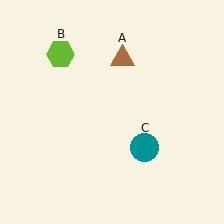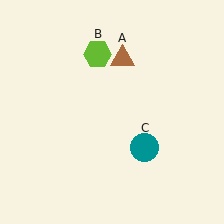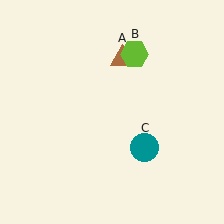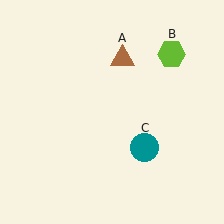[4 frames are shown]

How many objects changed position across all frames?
1 object changed position: lime hexagon (object B).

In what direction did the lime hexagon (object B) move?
The lime hexagon (object B) moved right.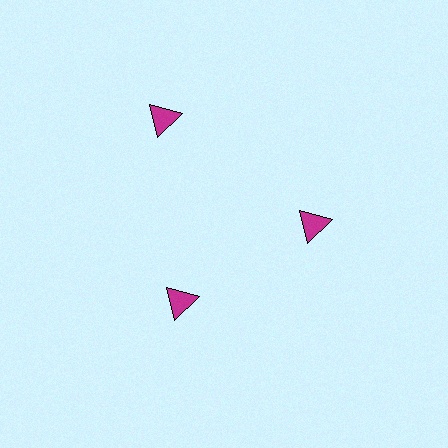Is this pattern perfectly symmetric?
No. The 3 magenta triangles are arranged in a ring, but one element near the 11 o'clock position is pushed outward from the center, breaking the 3-fold rotational symmetry.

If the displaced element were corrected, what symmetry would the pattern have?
It would have 3-fold rotational symmetry — the pattern would map onto itself every 120 degrees.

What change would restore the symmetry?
The symmetry would be restored by moving it inward, back onto the ring so that all 3 triangles sit at equal angles and equal distance from the center.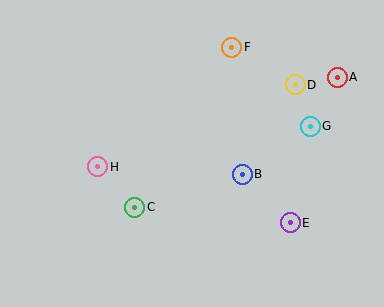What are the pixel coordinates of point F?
Point F is at (232, 48).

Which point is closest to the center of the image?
Point B at (242, 174) is closest to the center.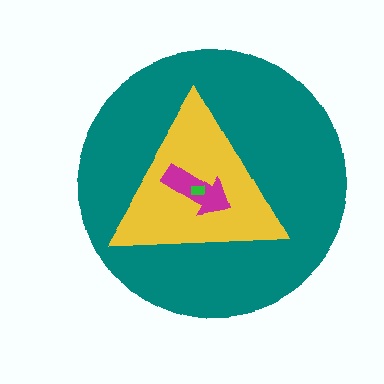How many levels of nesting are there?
4.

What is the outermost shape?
The teal circle.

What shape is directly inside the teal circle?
The yellow triangle.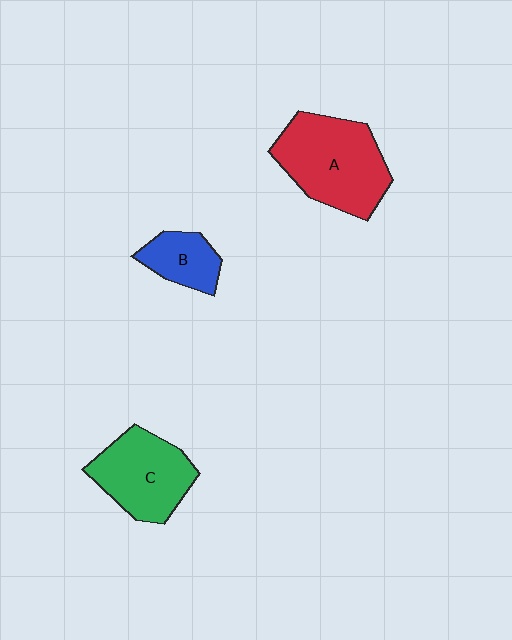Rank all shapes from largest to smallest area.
From largest to smallest: A (red), C (green), B (blue).